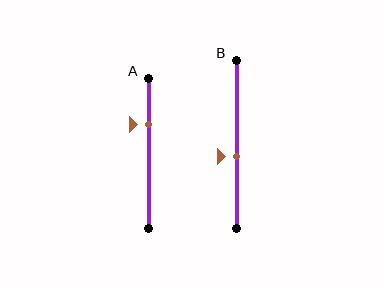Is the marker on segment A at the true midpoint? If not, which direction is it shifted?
No, the marker on segment A is shifted upward by about 19% of the segment length.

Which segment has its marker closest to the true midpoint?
Segment B has its marker closest to the true midpoint.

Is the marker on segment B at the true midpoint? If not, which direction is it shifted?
No, the marker on segment B is shifted downward by about 8% of the segment length.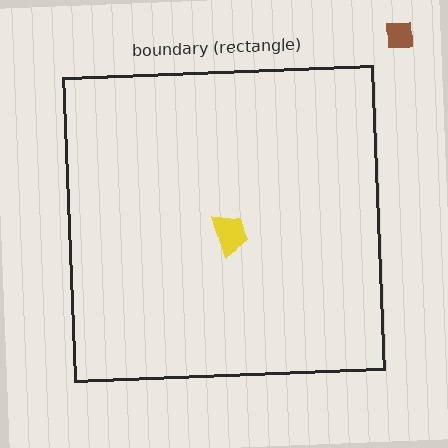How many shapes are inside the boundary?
1 inside, 1 outside.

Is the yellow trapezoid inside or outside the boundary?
Inside.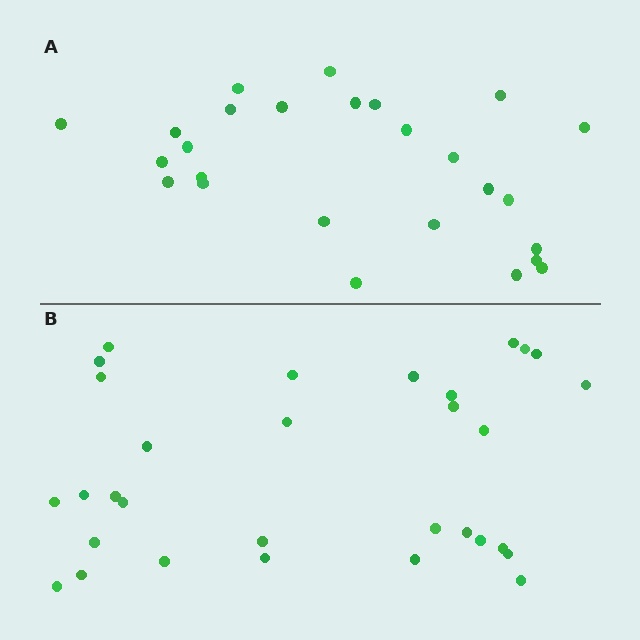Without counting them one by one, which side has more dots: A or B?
Region B (the bottom region) has more dots.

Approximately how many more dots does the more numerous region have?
Region B has about 5 more dots than region A.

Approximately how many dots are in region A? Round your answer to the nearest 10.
About 30 dots. (The exact count is 26, which rounds to 30.)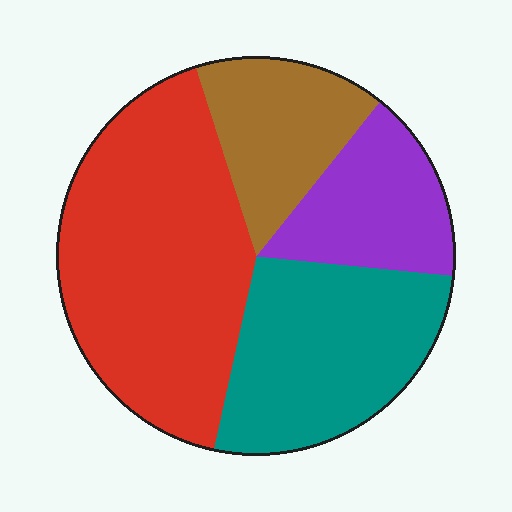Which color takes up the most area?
Red, at roughly 40%.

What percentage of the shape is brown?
Brown covers about 15% of the shape.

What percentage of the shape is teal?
Teal takes up about one quarter (1/4) of the shape.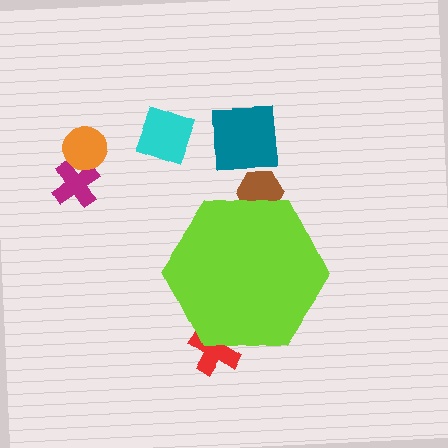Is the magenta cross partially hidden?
No, the magenta cross is fully visible.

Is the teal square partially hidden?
No, the teal square is fully visible.